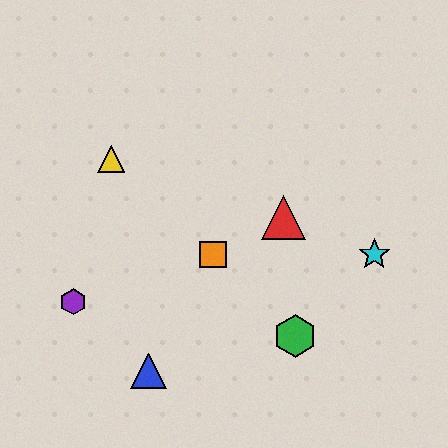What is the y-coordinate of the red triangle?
The red triangle is at y≈218.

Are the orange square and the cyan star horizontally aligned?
Yes, both are at y≈254.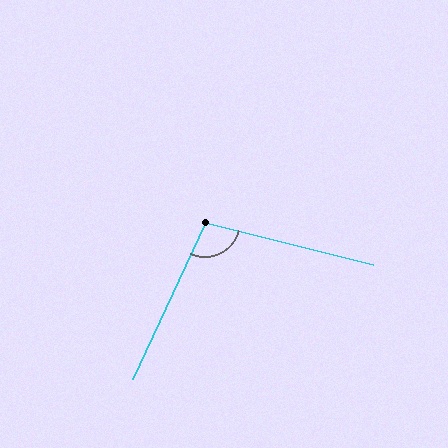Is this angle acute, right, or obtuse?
It is obtuse.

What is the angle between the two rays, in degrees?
Approximately 101 degrees.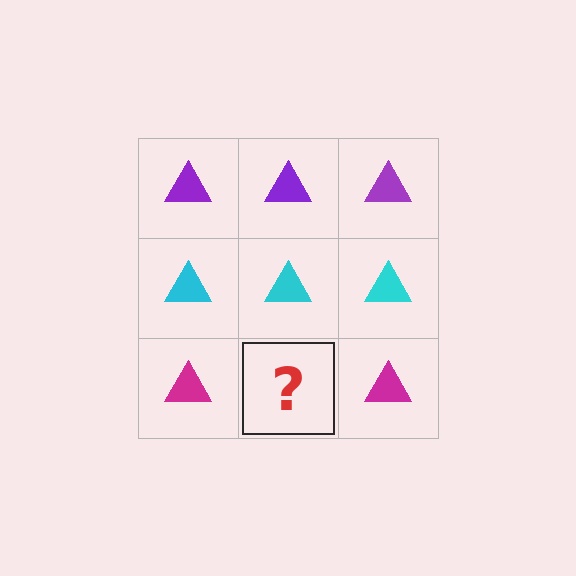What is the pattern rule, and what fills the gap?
The rule is that each row has a consistent color. The gap should be filled with a magenta triangle.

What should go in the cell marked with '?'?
The missing cell should contain a magenta triangle.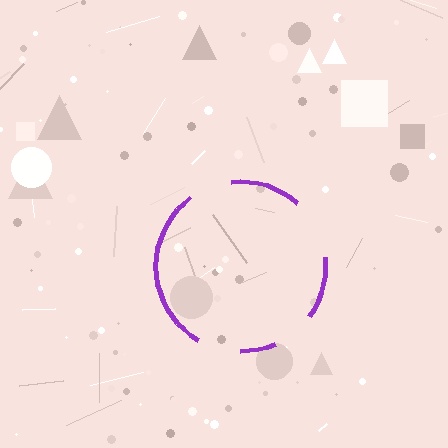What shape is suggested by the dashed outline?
The dashed outline suggests a circle.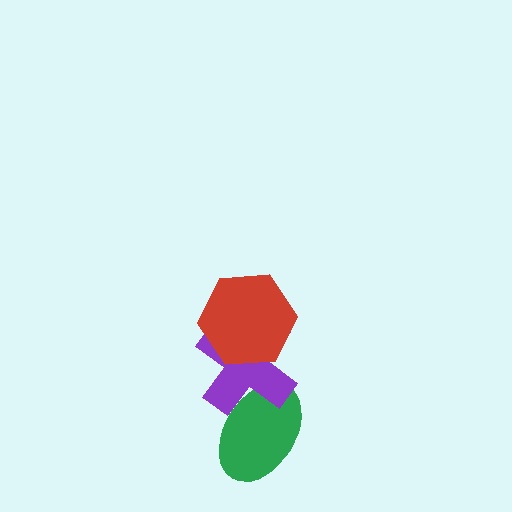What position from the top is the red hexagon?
The red hexagon is 1st from the top.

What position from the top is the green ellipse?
The green ellipse is 3rd from the top.